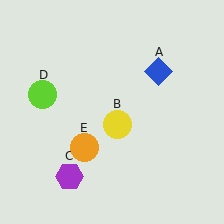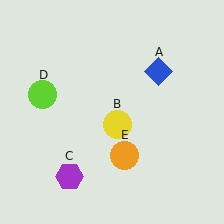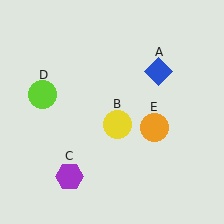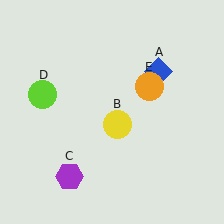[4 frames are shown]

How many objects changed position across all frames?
1 object changed position: orange circle (object E).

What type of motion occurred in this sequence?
The orange circle (object E) rotated counterclockwise around the center of the scene.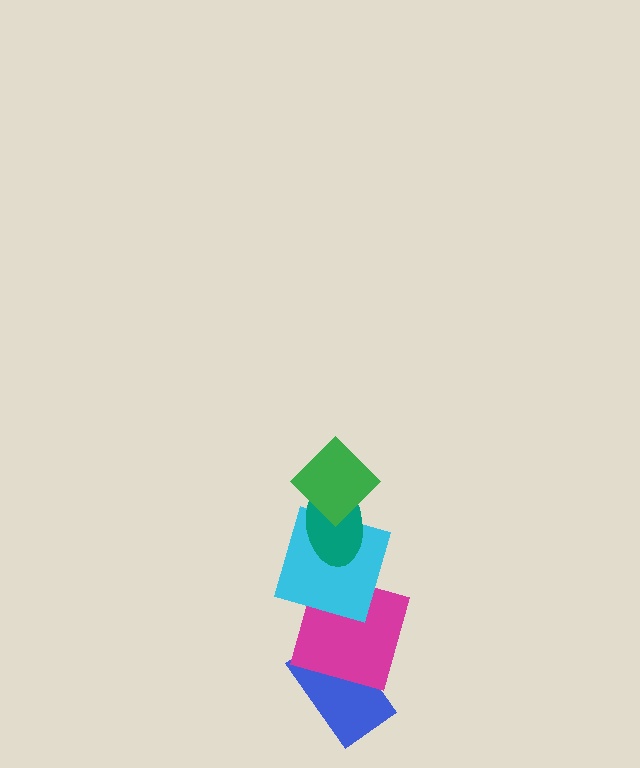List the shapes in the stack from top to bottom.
From top to bottom: the green diamond, the teal ellipse, the cyan square, the magenta square, the blue rectangle.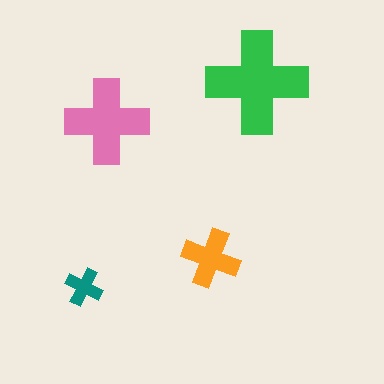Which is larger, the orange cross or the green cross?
The green one.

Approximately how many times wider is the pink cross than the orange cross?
About 1.5 times wider.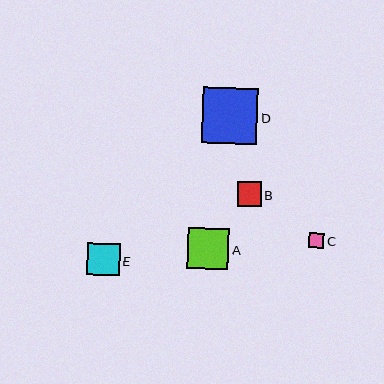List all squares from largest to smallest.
From largest to smallest: D, A, E, B, C.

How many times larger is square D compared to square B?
Square D is approximately 2.3 times the size of square B.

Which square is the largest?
Square D is the largest with a size of approximately 55 pixels.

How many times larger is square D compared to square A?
Square D is approximately 1.3 times the size of square A.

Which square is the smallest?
Square C is the smallest with a size of approximately 15 pixels.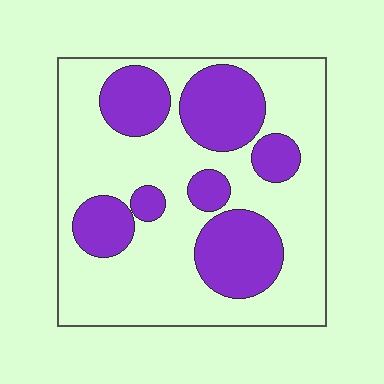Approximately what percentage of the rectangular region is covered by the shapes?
Approximately 35%.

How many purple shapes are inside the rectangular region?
7.